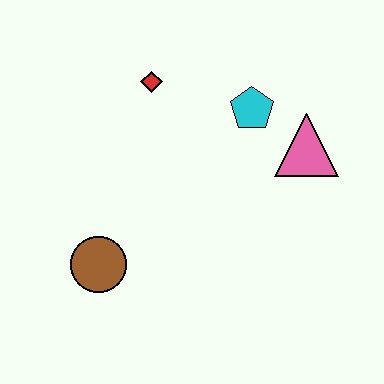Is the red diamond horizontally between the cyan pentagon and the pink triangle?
No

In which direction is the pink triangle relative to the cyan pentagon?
The pink triangle is to the right of the cyan pentagon.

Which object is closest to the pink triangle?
The cyan pentagon is closest to the pink triangle.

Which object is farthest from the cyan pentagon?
The brown circle is farthest from the cyan pentagon.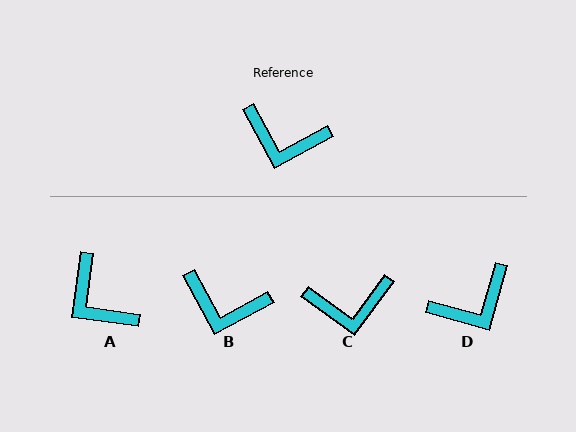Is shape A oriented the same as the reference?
No, it is off by about 36 degrees.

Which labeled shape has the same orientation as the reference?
B.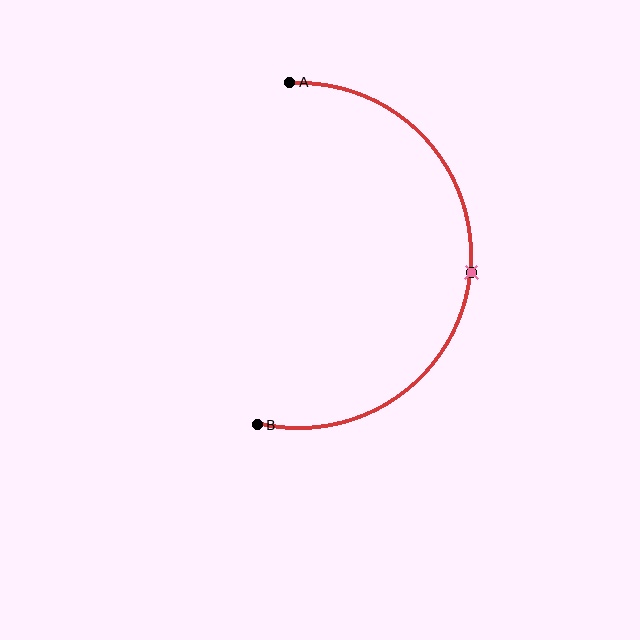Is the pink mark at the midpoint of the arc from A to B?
Yes. The pink mark lies on the arc at equal arc-length from both A and B — it is the arc midpoint.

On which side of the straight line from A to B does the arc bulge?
The arc bulges to the right of the straight line connecting A and B.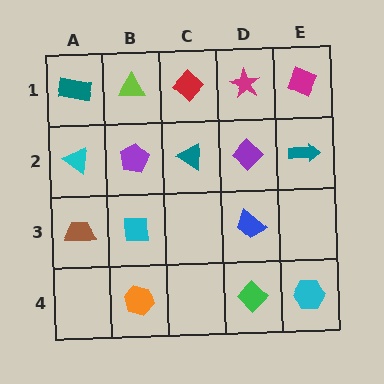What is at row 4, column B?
An orange hexagon.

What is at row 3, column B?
A cyan square.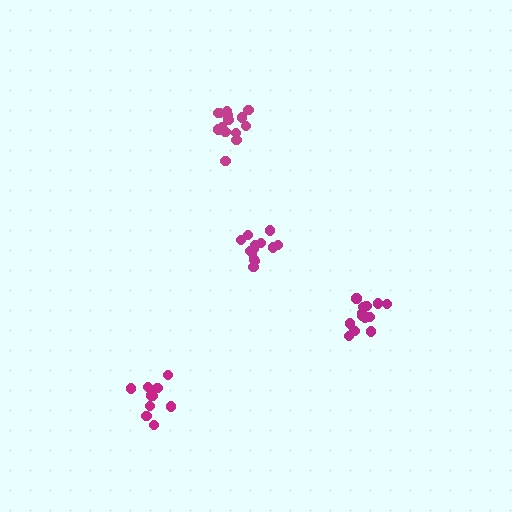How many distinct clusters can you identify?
There are 4 distinct clusters.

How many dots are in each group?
Group 1: 14 dots, Group 2: 10 dots, Group 3: 13 dots, Group 4: 14 dots (51 total).